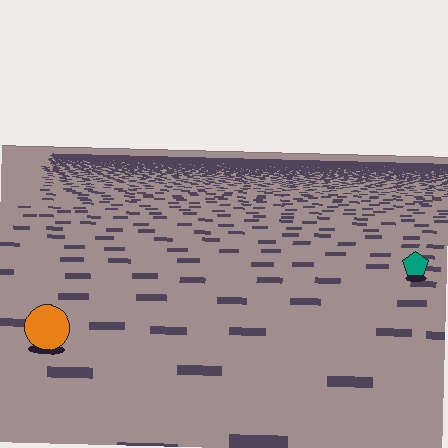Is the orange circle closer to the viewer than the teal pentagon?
Yes. The orange circle is closer — you can tell from the texture gradient: the ground texture is coarser near it.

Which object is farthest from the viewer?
The teal pentagon is farthest from the viewer. It appears smaller and the ground texture around it is denser.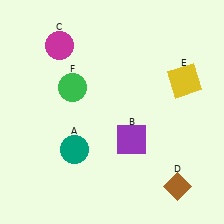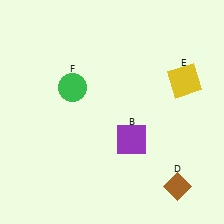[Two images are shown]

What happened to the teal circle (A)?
The teal circle (A) was removed in Image 2. It was in the bottom-left area of Image 1.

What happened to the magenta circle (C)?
The magenta circle (C) was removed in Image 2. It was in the top-left area of Image 1.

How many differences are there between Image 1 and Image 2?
There are 2 differences between the two images.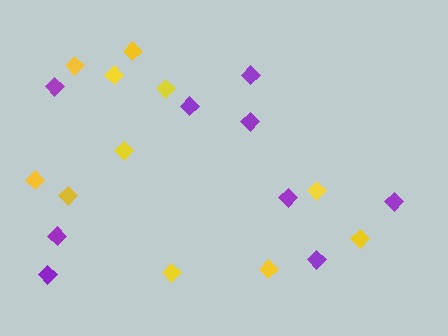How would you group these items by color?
There are 2 groups: one group of yellow diamonds (11) and one group of purple diamonds (9).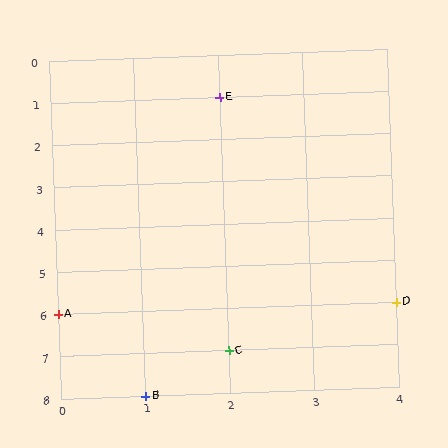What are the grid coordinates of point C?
Point C is at grid coordinates (2, 7).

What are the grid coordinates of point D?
Point D is at grid coordinates (4, 6).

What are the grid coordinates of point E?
Point E is at grid coordinates (2, 1).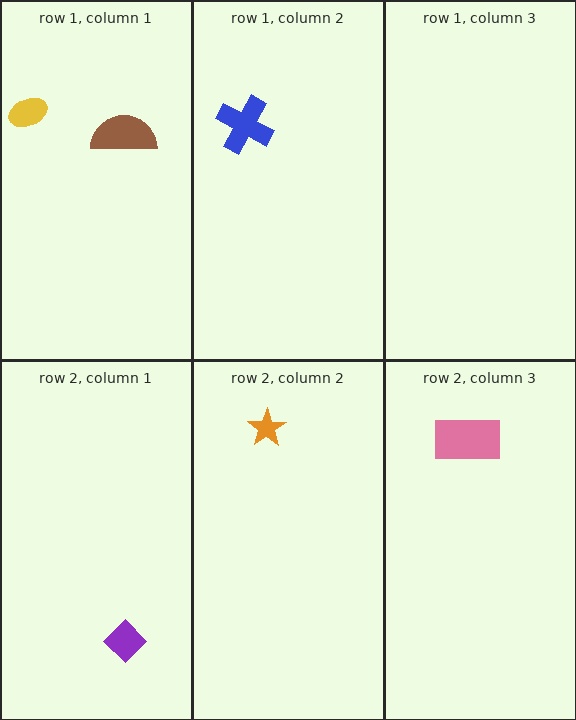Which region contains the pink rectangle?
The row 2, column 3 region.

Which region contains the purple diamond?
The row 2, column 1 region.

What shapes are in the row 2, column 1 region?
The purple diamond.